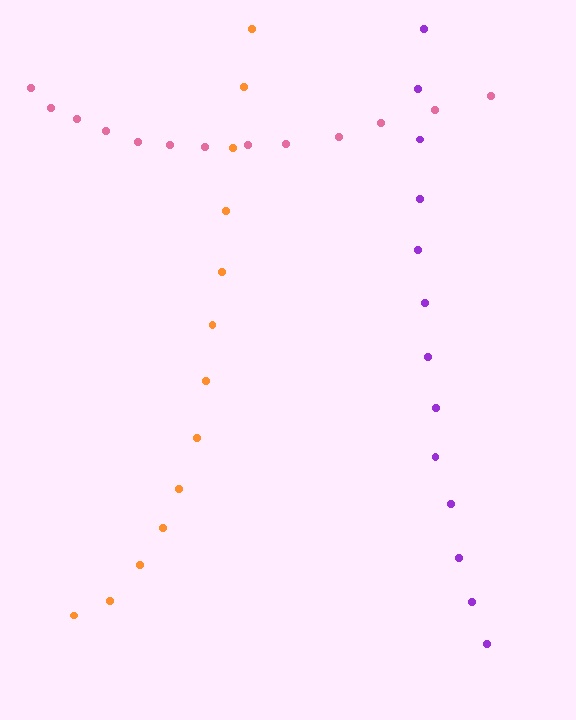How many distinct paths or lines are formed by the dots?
There are 3 distinct paths.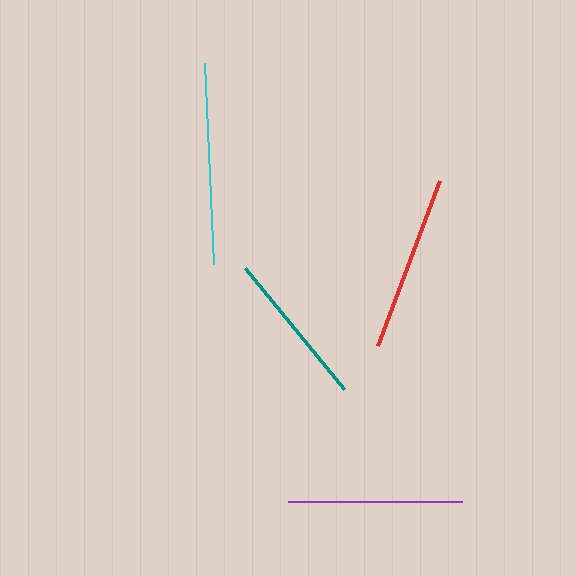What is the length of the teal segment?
The teal segment is approximately 156 pixels long.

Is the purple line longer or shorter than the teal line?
The purple line is longer than the teal line.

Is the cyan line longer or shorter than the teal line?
The cyan line is longer than the teal line.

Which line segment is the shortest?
The teal line is the shortest at approximately 156 pixels.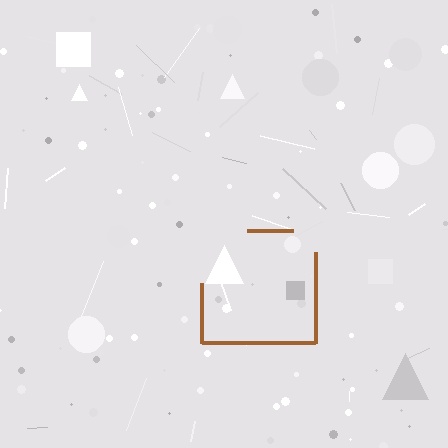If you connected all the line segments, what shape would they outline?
They would outline a square.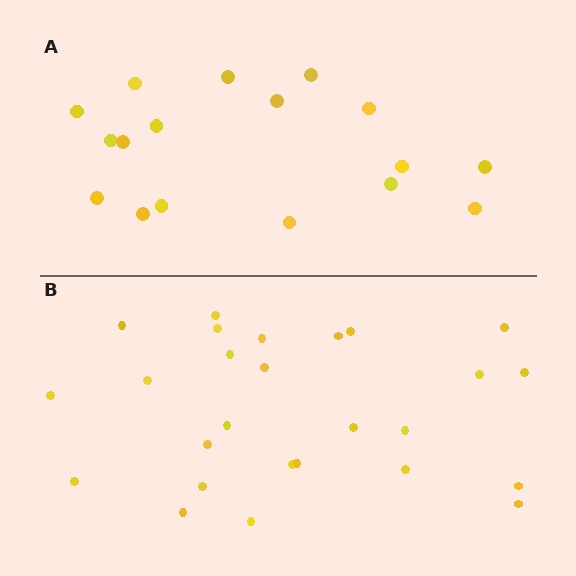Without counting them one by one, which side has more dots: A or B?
Region B (the bottom region) has more dots.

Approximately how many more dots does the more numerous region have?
Region B has roughly 8 or so more dots than region A.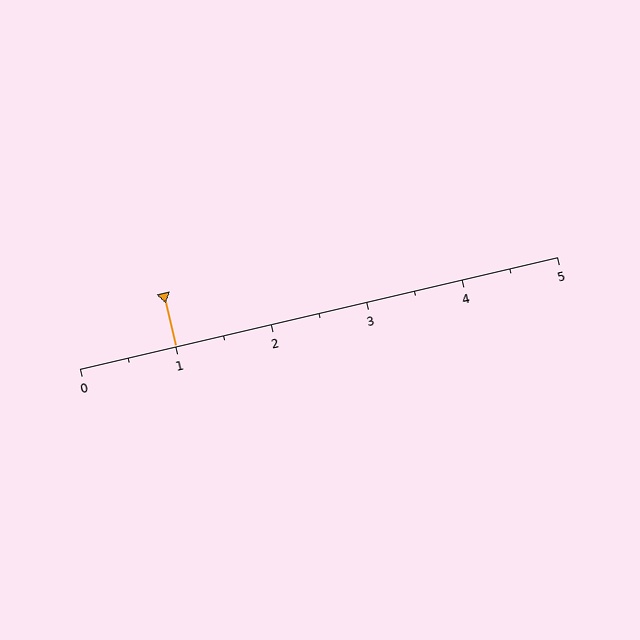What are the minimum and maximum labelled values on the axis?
The axis runs from 0 to 5.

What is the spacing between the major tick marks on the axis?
The major ticks are spaced 1 apart.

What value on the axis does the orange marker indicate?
The marker indicates approximately 1.